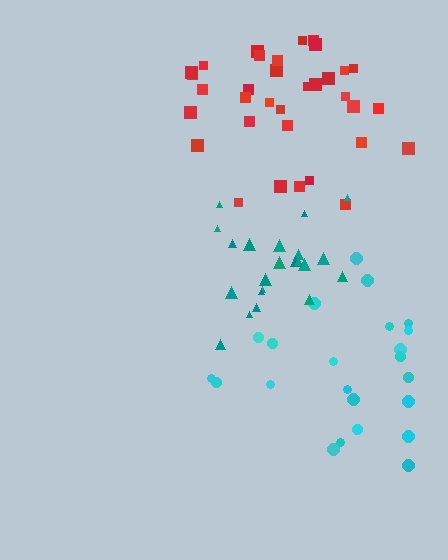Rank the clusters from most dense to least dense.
teal, red, cyan.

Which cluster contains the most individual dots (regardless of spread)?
Red (34).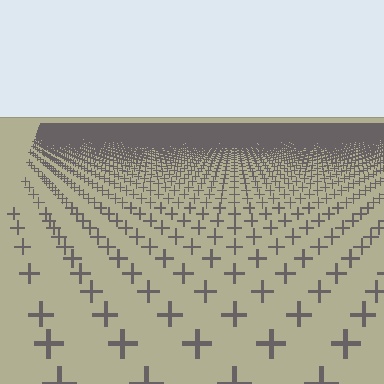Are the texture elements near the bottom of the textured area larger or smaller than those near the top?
Larger. Near the bottom, elements are closer to the viewer and appear at a bigger on-screen size.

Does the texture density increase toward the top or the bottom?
Density increases toward the top.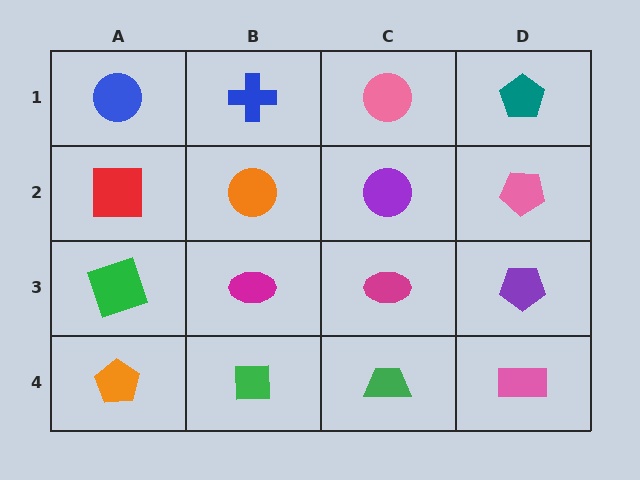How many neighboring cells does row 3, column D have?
3.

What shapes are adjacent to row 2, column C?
A pink circle (row 1, column C), a magenta ellipse (row 3, column C), an orange circle (row 2, column B), a pink pentagon (row 2, column D).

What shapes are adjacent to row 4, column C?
A magenta ellipse (row 3, column C), a green square (row 4, column B), a pink rectangle (row 4, column D).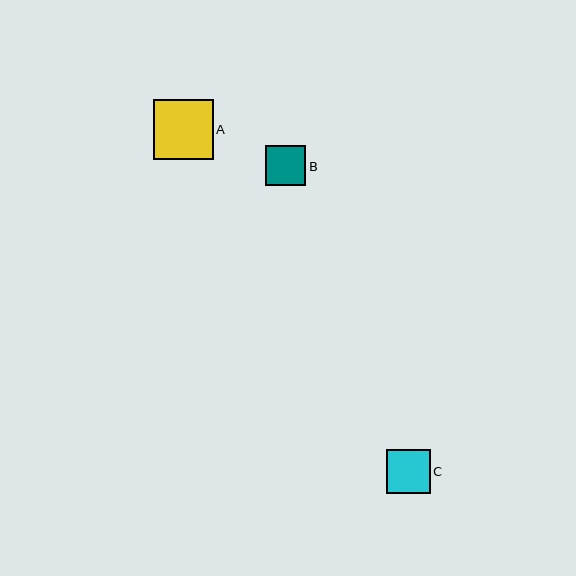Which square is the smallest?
Square B is the smallest with a size of approximately 40 pixels.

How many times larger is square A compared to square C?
Square A is approximately 1.4 times the size of square C.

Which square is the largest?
Square A is the largest with a size of approximately 60 pixels.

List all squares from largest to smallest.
From largest to smallest: A, C, B.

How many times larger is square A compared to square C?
Square A is approximately 1.4 times the size of square C.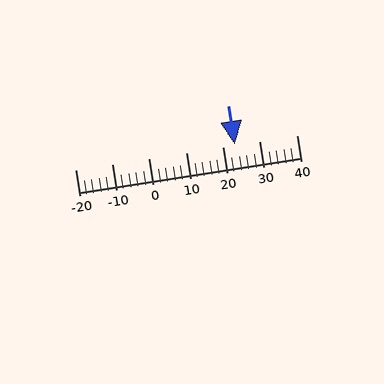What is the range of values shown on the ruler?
The ruler shows values from -20 to 40.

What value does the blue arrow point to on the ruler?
The blue arrow points to approximately 23.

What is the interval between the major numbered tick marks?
The major tick marks are spaced 10 units apart.